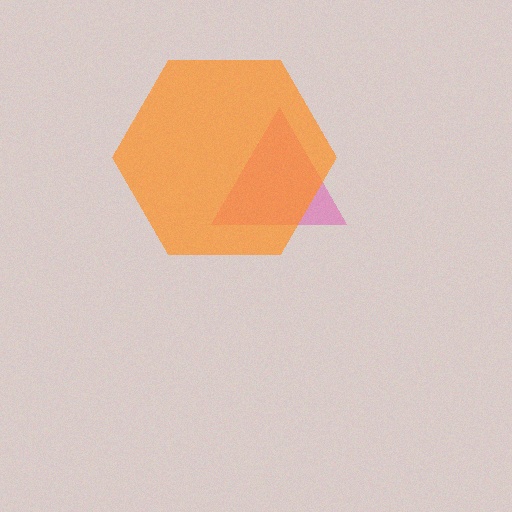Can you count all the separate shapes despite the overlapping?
Yes, there are 2 separate shapes.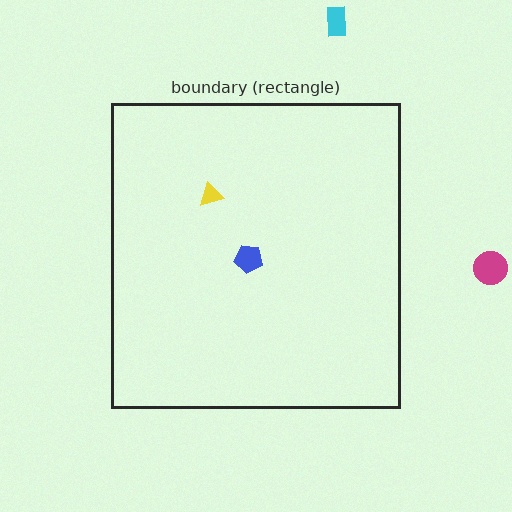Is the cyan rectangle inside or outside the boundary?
Outside.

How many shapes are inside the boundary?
2 inside, 2 outside.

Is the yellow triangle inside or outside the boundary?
Inside.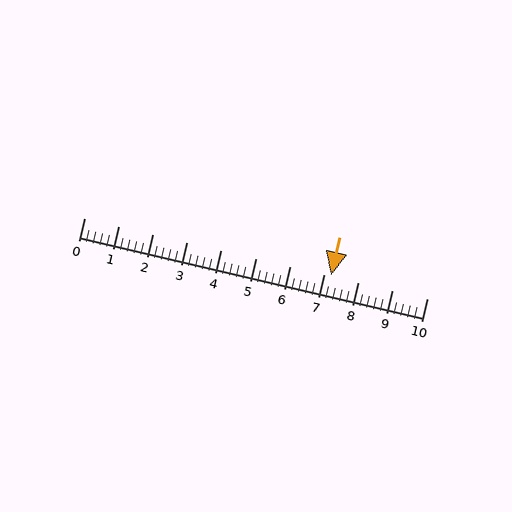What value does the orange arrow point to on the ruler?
The orange arrow points to approximately 7.2.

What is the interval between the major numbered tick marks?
The major tick marks are spaced 1 units apart.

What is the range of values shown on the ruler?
The ruler shows values from 0 to 10.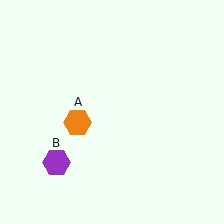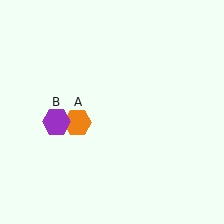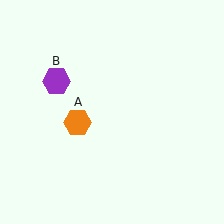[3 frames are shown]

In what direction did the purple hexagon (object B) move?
The purple hexagon (object B) moved up.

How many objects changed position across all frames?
1 object changed position: purple hexagon (object B).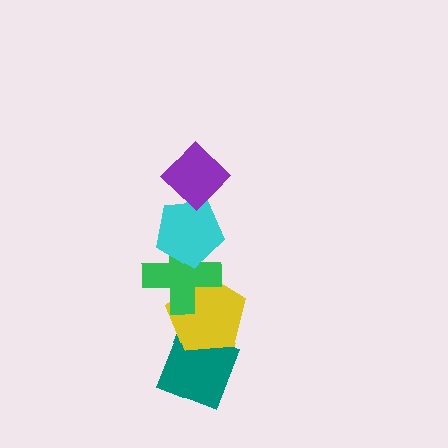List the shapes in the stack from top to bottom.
From top to bottom: the purple diamond, the cyan pentagon, the green cross, the yellow pentagon, the teal diamond.